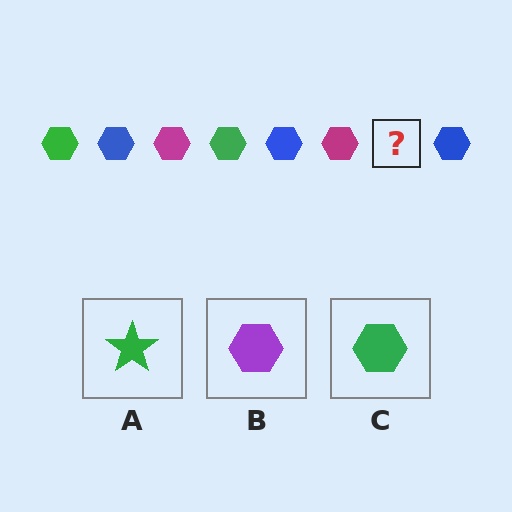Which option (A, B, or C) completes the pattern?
C.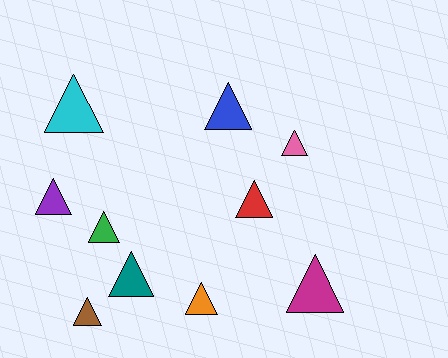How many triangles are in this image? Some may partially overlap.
There are 10 triangles.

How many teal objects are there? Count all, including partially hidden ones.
There is 1 teal object.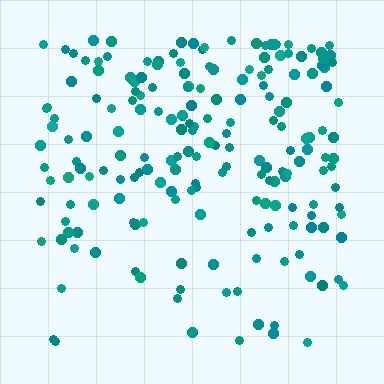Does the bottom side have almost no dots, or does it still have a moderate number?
Still a moderate number, just noticeably fewer than the top.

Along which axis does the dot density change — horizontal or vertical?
Vertical.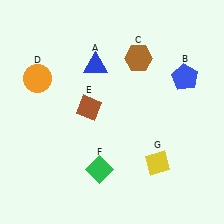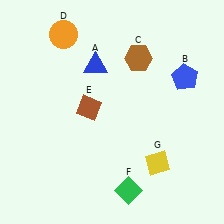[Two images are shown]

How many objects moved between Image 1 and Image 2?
2 objects moved between the two images.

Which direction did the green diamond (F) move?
The green diamond (F) moved right.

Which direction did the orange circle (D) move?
The orange circle (D) moved up.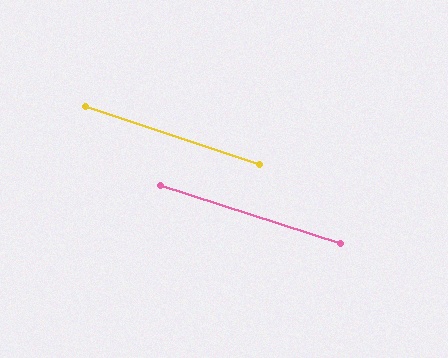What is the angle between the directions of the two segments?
Approximately 1 degree.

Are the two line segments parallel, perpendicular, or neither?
Parallel — their directions differ by only 0.6°.